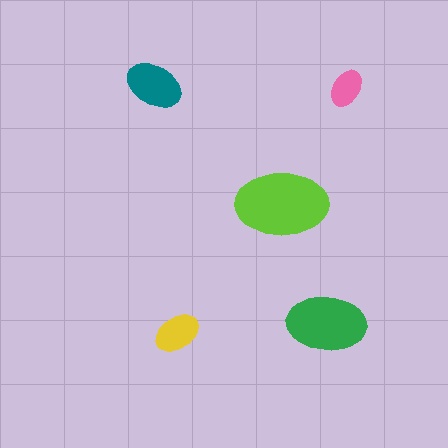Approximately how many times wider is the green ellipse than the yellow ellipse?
About 1.5 times wider.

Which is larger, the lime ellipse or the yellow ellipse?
The lime one.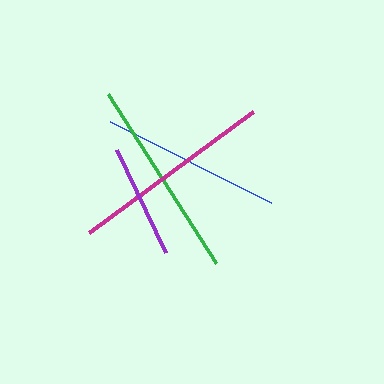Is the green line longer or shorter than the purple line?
The green line is longer than the purple line.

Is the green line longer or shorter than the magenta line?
The magenta line is longer than the green line.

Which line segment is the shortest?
The purple line is the shortest at approximately 114 pixels.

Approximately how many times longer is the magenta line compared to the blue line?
The magenta line is approximately 1.1 times the length of the blue line.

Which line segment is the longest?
The magenta line is the longest at approximately 204 pixels.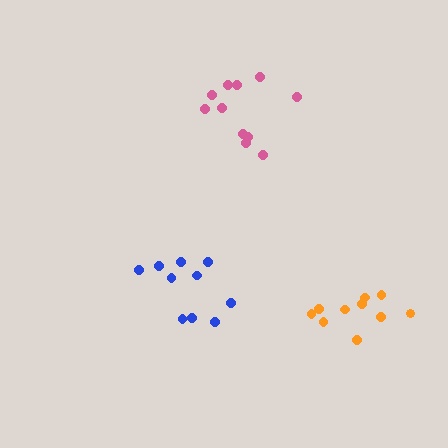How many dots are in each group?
Group 1: 10 dots, Group 2: 10 dots, Group 3: 11 dots (31 total).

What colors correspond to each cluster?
The clusters are colored: blue, orange, pink.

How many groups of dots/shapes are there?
There are 3 groups.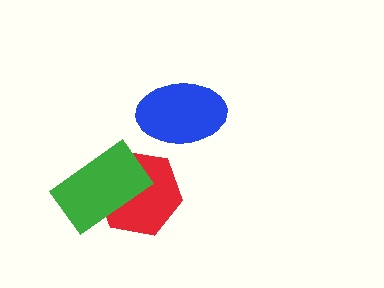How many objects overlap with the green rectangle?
1 object overlaps with the green rectangle.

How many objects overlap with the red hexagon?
1 object overlaps with the red hexagon.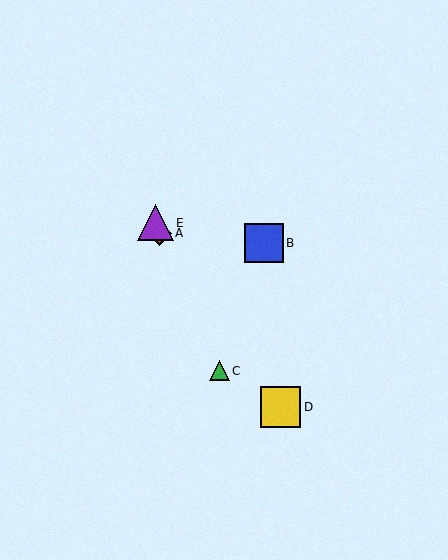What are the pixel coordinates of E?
Object E is at (155, 223).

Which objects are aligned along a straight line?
Objects A, C, E are aligned along a straight line.